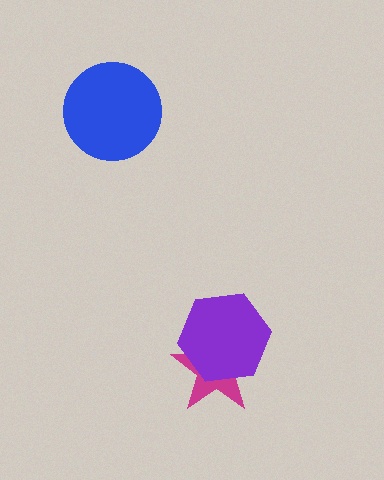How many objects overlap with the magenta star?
1 object overlaps with the magenta star.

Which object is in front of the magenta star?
The purple hexagon is in front of the magenta star.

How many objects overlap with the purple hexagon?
1 object overlaps with the purple hexagon.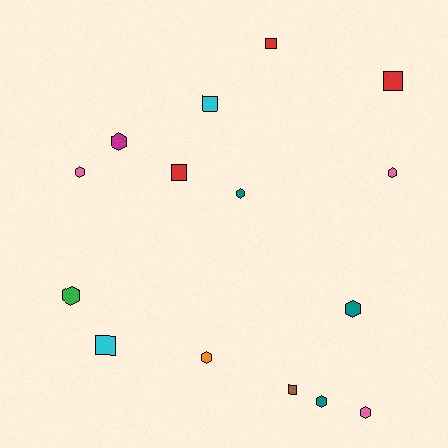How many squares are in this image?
There are 6 squares.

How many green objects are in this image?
There is 1 green object.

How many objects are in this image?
There are 15 objects.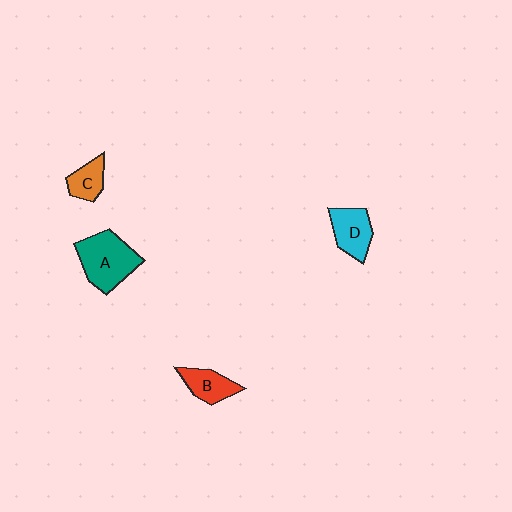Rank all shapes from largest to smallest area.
From largest to smallest: A (teal), D (cyan), B (red), C (orange).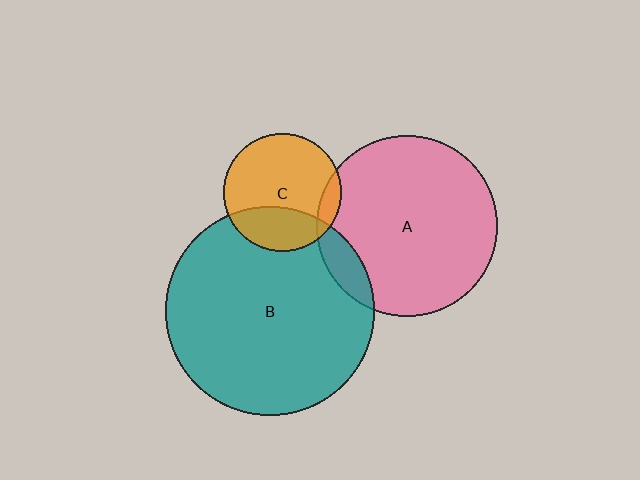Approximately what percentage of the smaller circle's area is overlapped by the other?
Approximately 10%.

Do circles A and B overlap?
Yes.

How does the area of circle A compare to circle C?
Approximately 2.3 times.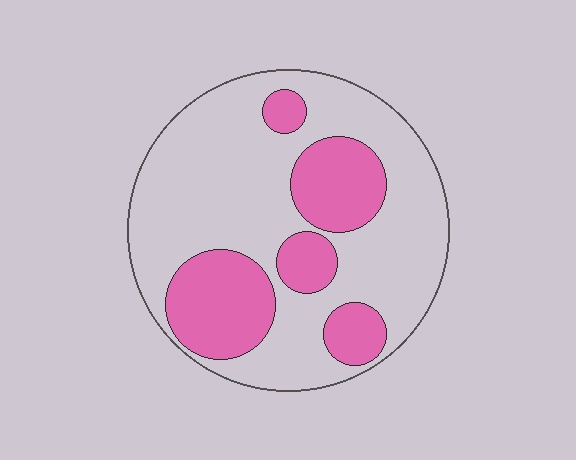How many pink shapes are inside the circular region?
5.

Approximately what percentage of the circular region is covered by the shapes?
Approximately 30%.